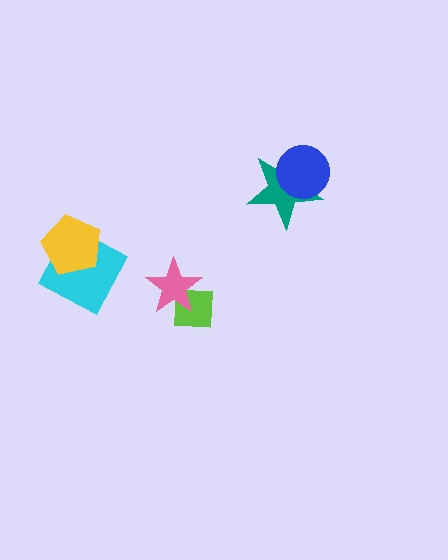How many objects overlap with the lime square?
1 object overlaps with the lime square.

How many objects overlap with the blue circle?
1 object overlaps with the blue circle.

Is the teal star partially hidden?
Yes, it is partially covered by another shape.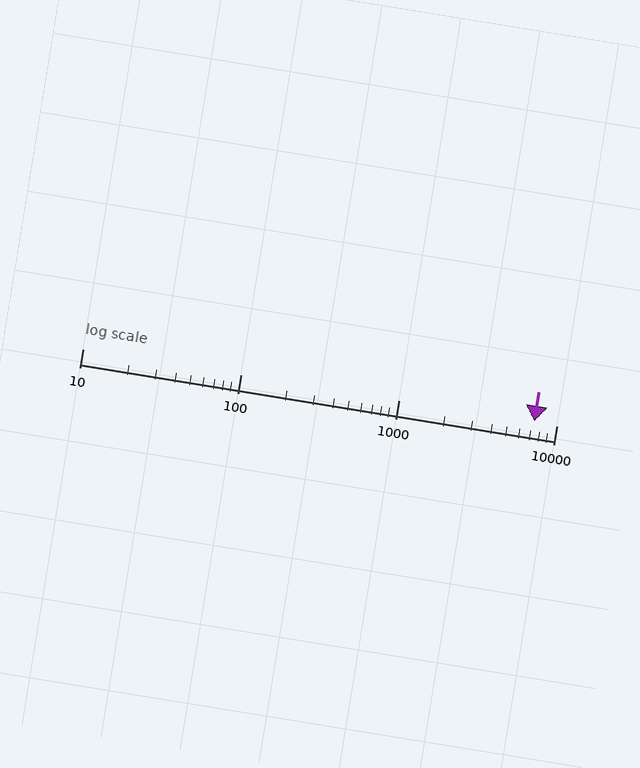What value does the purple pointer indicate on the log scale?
The pointer indicates approximately 7200.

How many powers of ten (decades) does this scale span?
The scale spans 3 decades, from 10 to 10000.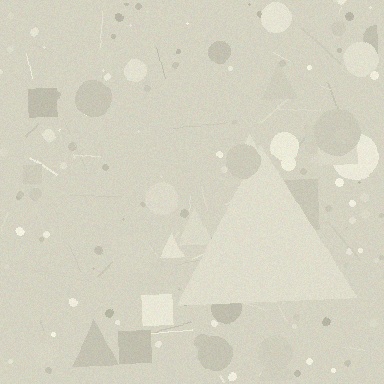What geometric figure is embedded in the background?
A triangle is embedded in the background.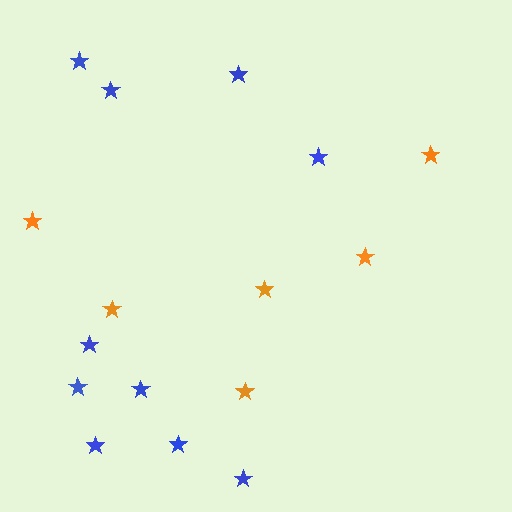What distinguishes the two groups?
There are 2 groups: one group of blue stars (10) and one group of orange stars (6).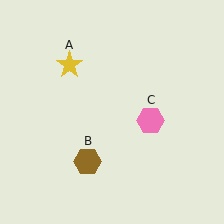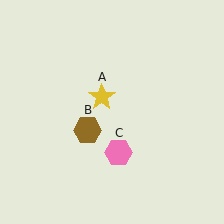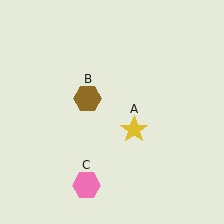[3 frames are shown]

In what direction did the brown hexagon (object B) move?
The brown hexagon (object B) moved up.